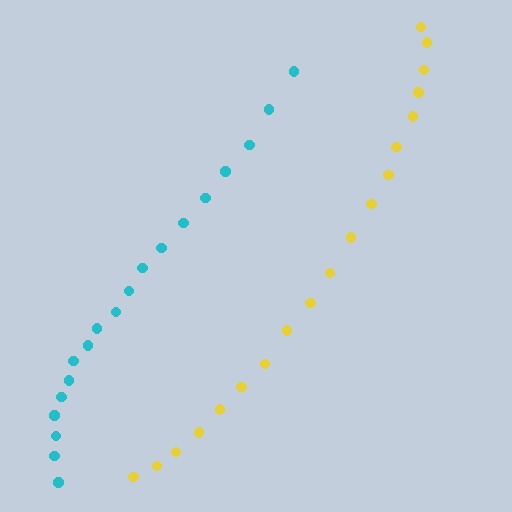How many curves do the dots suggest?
There are 2 distinct paths.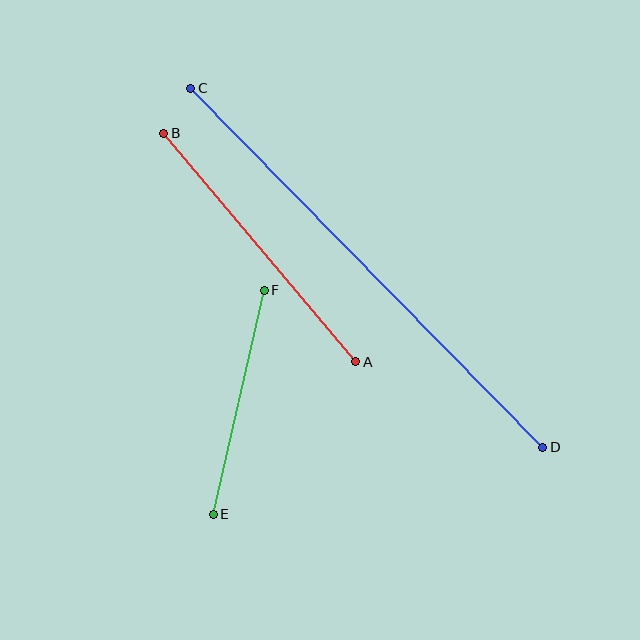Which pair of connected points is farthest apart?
Points C and D are farthest apart.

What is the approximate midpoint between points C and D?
The midpoint is at approximately (367, 268) pixels.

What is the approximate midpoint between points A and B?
The midpoint is at approximately (260, 247) pixels.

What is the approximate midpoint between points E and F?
The midpoint is at approximately (239, 402) pixels.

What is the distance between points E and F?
The distance is approximately 230 pixels.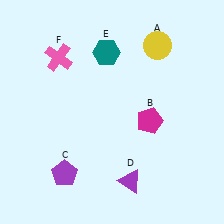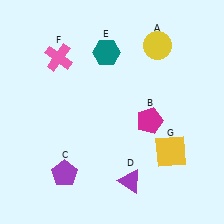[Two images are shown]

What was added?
A yellow square (G) was added in Image 2.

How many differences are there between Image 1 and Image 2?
There is 1 difference between the two images.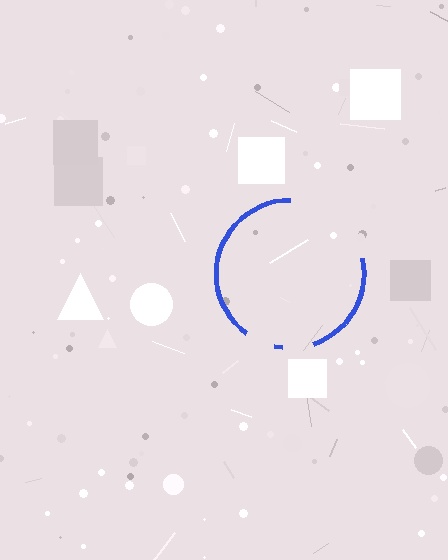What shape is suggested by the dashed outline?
The dashed outline suggests a circle.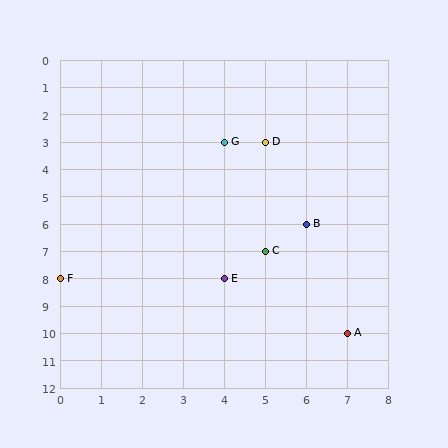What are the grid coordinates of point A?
Point A is at grid coordinates (7, 10).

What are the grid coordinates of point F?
Point F is at grid coordinates (0, 8).